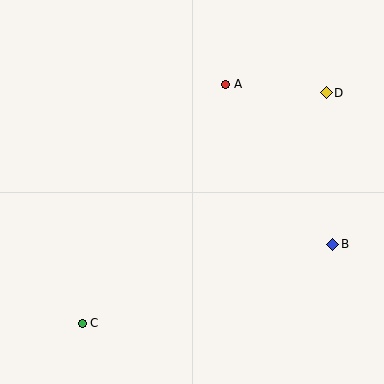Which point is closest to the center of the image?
Point A at (225, 84) is closest to the center.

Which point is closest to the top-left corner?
Point A is closest to the top-left corner.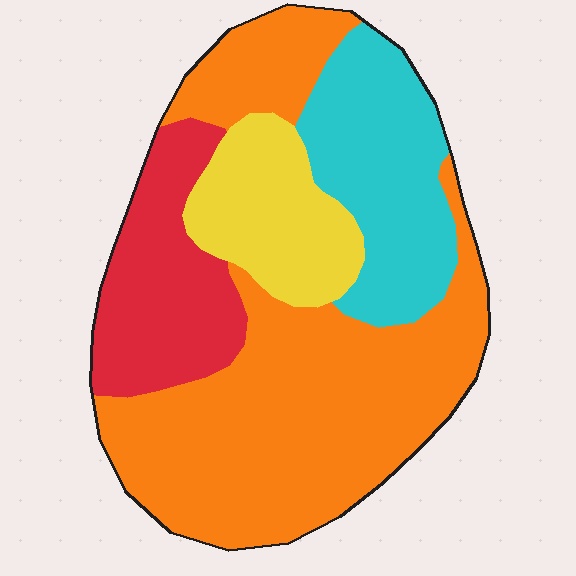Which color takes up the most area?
Orange, at roughly 50%.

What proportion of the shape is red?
Red takes up about one sixth (1/6) of the shape.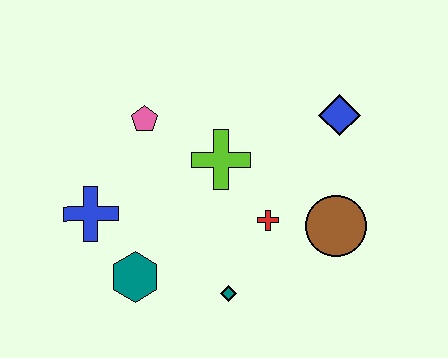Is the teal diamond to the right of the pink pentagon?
Yes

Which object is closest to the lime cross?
The red cross is closest to the lime cross.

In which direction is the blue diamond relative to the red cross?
The blue diamond is above the red cross.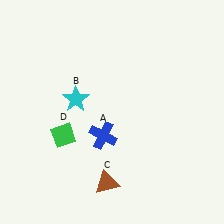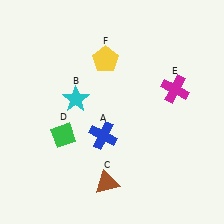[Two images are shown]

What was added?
A magenta cross (E), a yellow pentagon (F) were added in Image 2.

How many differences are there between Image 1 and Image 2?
There are 2 differences between the two images.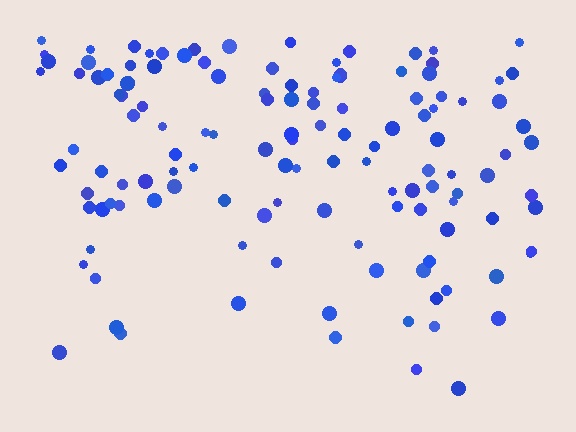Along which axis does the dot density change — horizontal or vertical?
Vertical.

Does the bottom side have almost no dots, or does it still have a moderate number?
Still a moderate number, just noticeably fewer than the top.